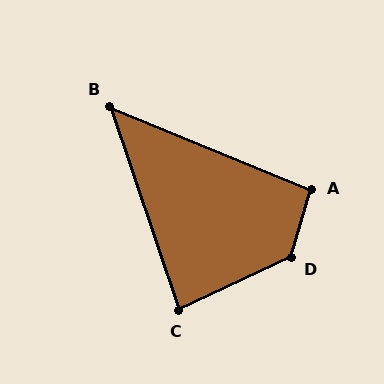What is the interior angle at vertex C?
Approximately 84 degrees (acute).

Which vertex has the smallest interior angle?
B, at approximately 49 degrees.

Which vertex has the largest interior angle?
D, at approximately 131 degrees.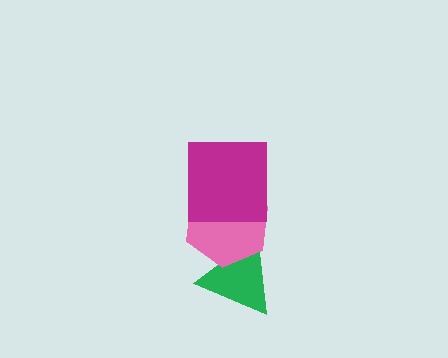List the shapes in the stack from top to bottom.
From top to bottom: the magenta square, the pink hexagon, the green triangle.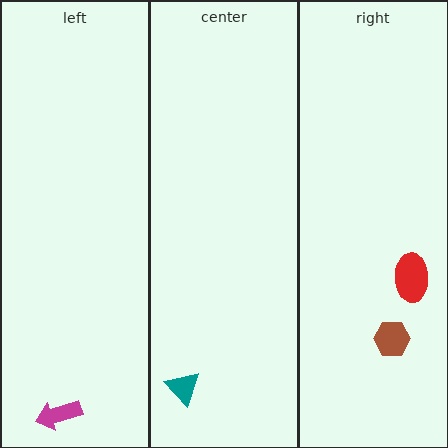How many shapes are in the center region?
1.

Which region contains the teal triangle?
The center region.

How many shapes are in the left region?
1.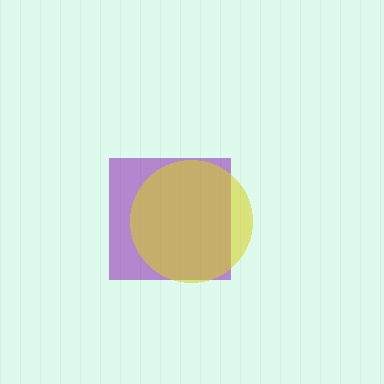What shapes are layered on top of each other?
The layered shapes are: a purple square, a yellow circle.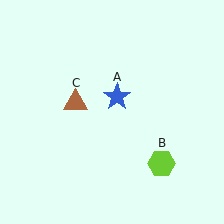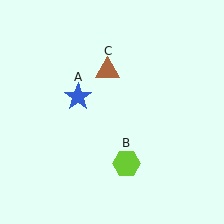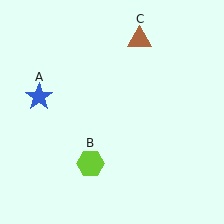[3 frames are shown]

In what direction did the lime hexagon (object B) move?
The lime hexagon (object B) moved left.